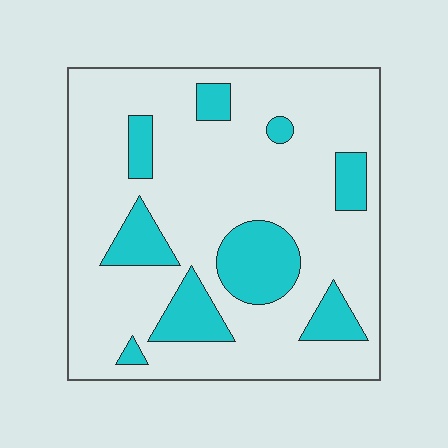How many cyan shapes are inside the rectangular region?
9.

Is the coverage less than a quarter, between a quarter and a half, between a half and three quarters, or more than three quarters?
Less than a quarter.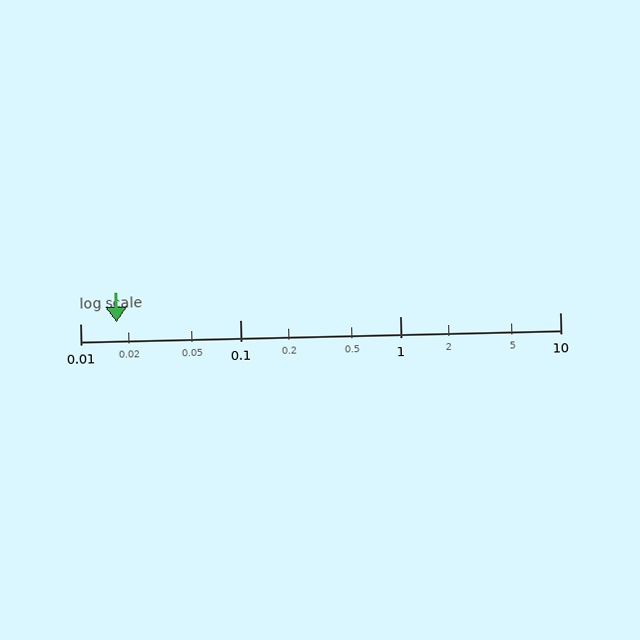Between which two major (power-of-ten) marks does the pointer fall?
The pointer is between 0.01 and 0.1.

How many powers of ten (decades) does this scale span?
The scale spans 3 decades, from 0.01 to 10.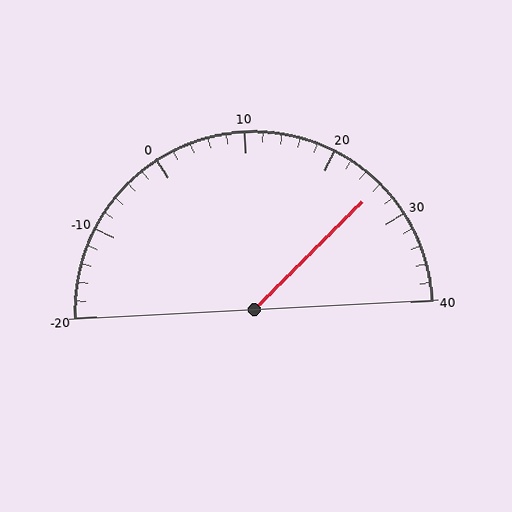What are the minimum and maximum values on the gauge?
The gauge ranges from -20 to 40.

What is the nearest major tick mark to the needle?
The nearest major tick mark is 30.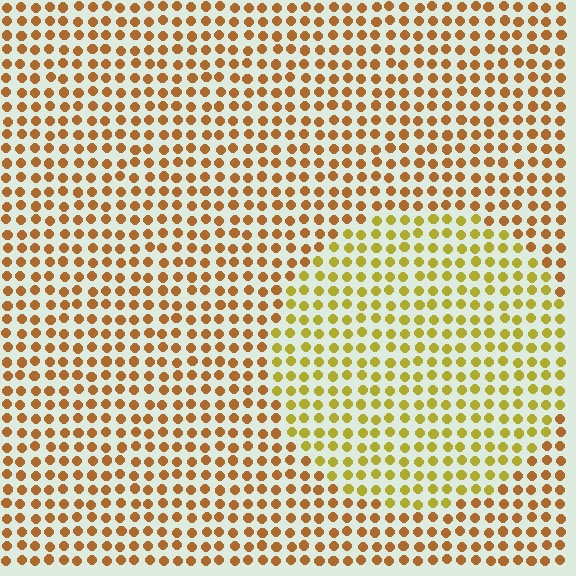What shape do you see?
I see a circle.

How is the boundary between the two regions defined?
The boundary is defined purely by a slight shift in hue (about 31 degrees). Spacing, size, and orientation are identical on both sides.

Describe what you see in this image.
The image is filled with small brown elements in a uniform arrangement. A circle-shaped region is visible where the elements are tinted to a slightly different hue, forming a subtle color boundary.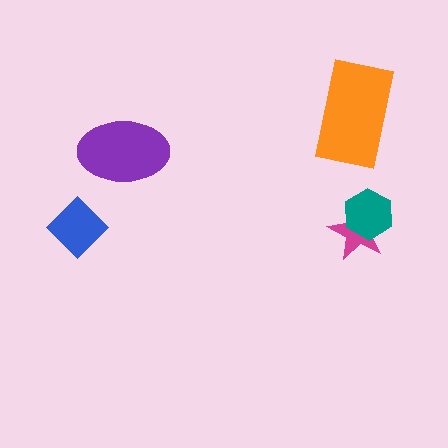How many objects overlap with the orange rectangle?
0 objects overlap with the orange rectangle.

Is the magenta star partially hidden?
Yes, it is partially covered by another shape.